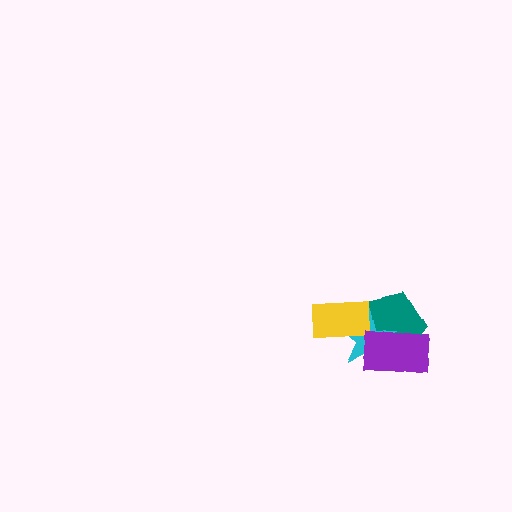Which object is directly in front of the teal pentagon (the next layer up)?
The cyan star is directly in front of the teal pentagon.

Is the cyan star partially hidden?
Yes, it is partially covered by another shape.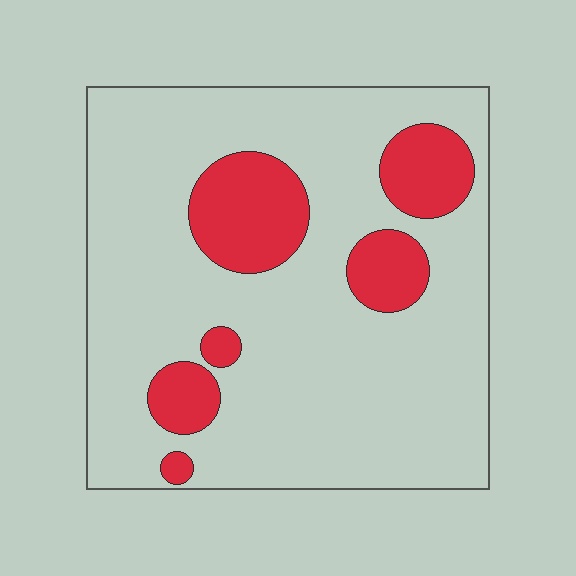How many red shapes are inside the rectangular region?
6.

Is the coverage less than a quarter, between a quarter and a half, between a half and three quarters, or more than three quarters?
Less than a quarter.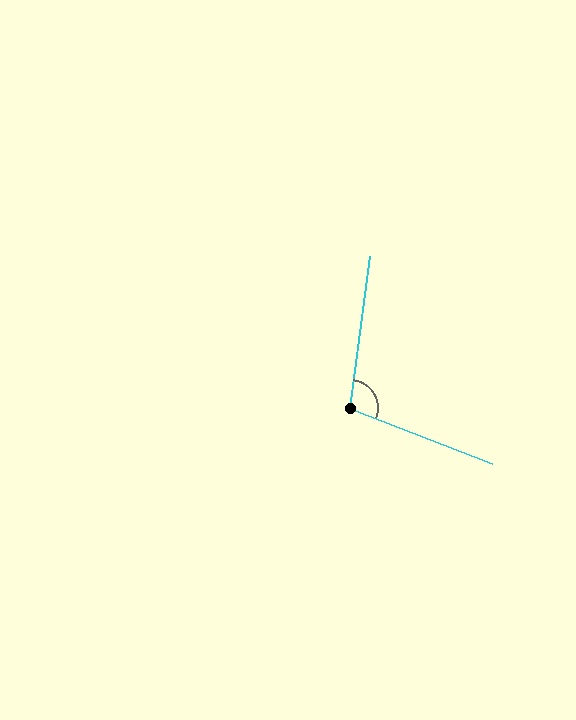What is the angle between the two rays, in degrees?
Approximately 103 degrees.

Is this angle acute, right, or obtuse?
It is obtuse.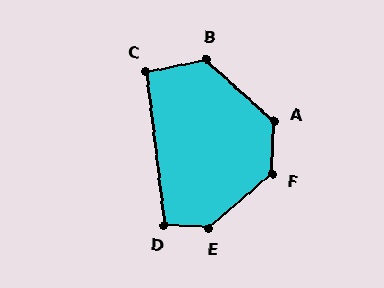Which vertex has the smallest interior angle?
C, at approximately 95 degrees.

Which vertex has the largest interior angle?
E, at approximately 136 degrees.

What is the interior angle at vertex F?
Approximately 133 degrees (obtuse).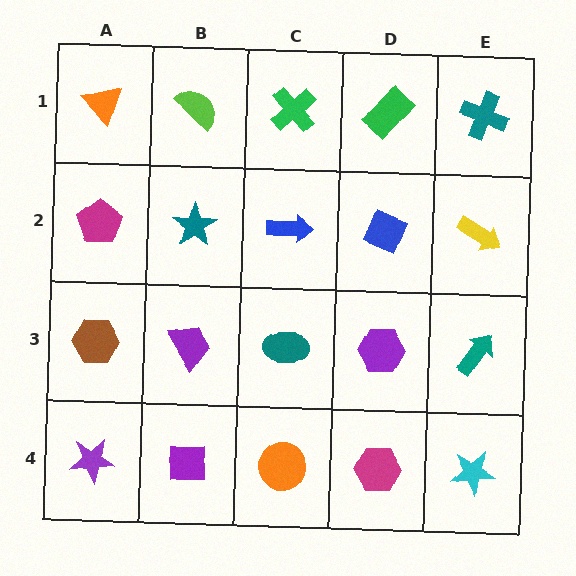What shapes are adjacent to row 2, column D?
A green rectangle (row 1, column D), a purple hexagon (row 3, column D), a blue arrow (row 2, column C), a yellow arrow (row 2, column E).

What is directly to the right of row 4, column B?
An orange circle.